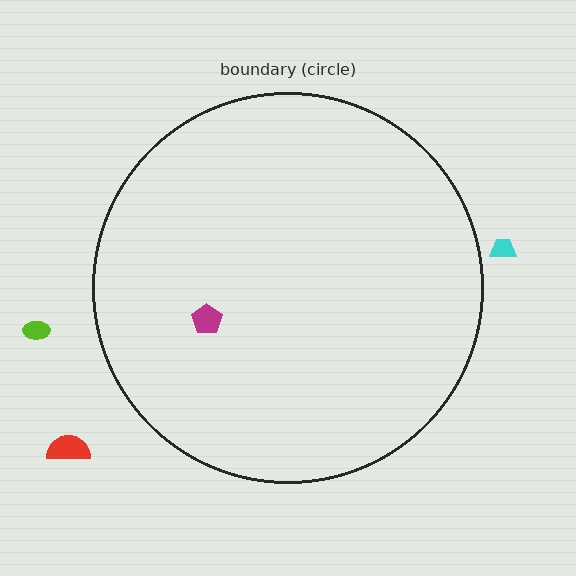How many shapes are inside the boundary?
1 inside, 3 outside.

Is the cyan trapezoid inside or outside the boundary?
Outside.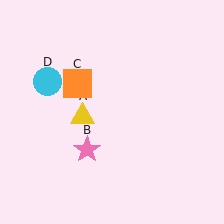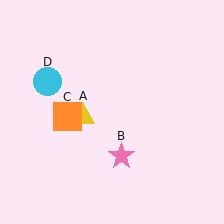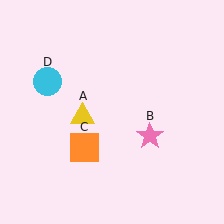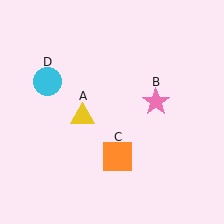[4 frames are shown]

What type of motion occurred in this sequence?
The pink star (object B), orange square (object C) rotated counterclockwise around the center of the scene.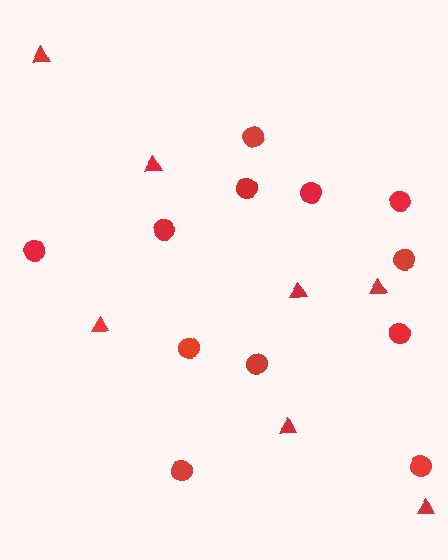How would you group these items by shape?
There are 2 groups: one group of triangles (7) and one group of circles (12).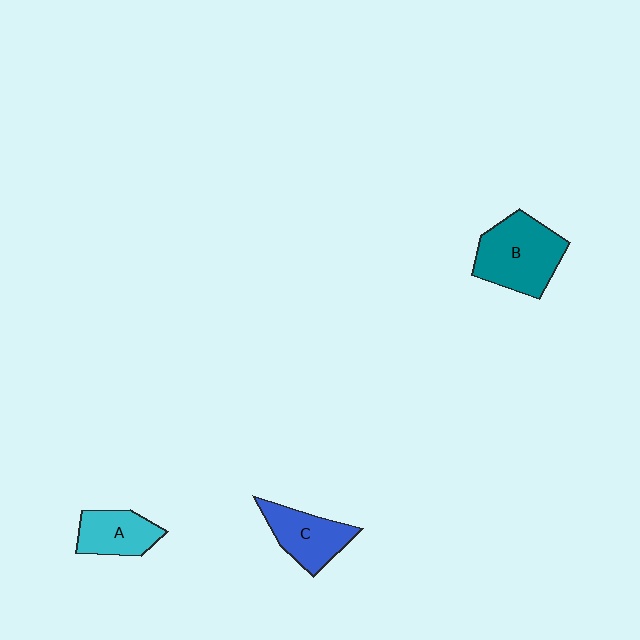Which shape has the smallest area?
Shape A (cyan).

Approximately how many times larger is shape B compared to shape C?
Approximately 1.4 times.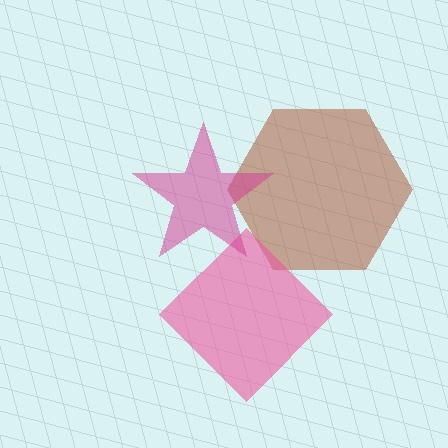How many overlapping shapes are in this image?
There are 3 overlapping shapes in the image.